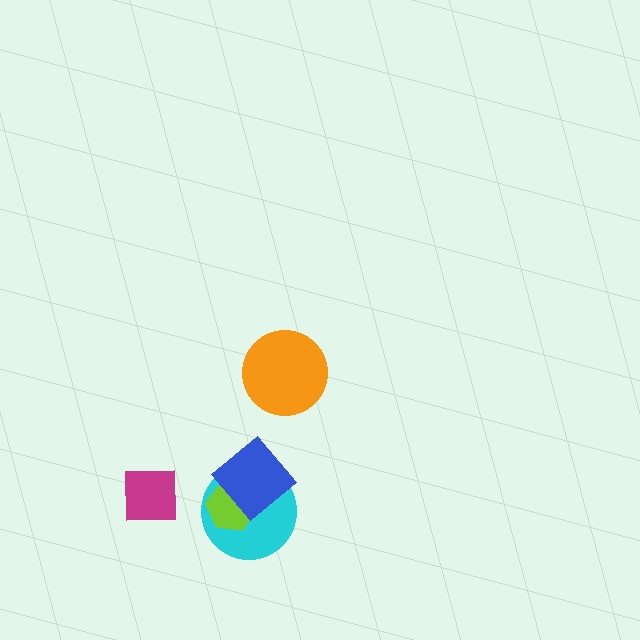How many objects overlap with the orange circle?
0 objects overlap with the orange circle.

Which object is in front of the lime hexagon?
The blue diamond is in front of the lime hexagon.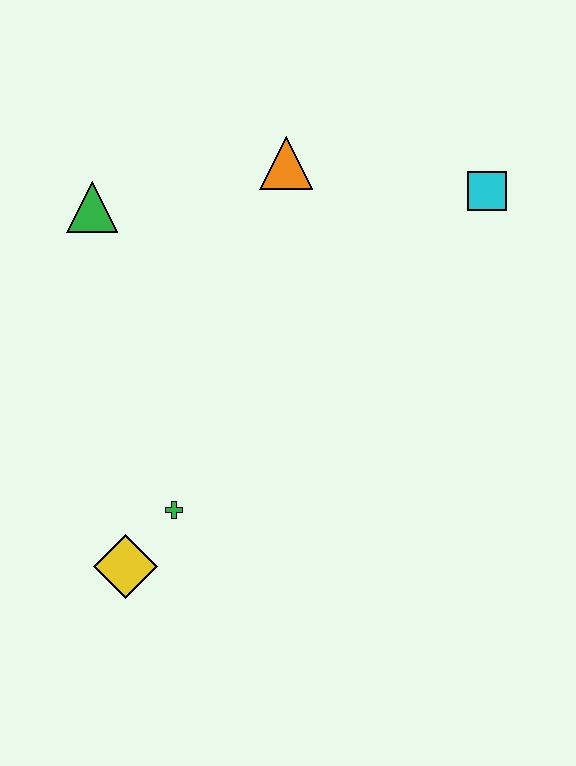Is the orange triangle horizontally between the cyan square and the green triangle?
Yes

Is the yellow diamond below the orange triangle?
Yes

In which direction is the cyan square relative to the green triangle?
The cyan square is to the right of the green triangle.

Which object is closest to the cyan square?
The orange triangle is closest to the cyan square.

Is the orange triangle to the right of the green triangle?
Yes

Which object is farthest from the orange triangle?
The yellow diamond is farthest from the orange triangle.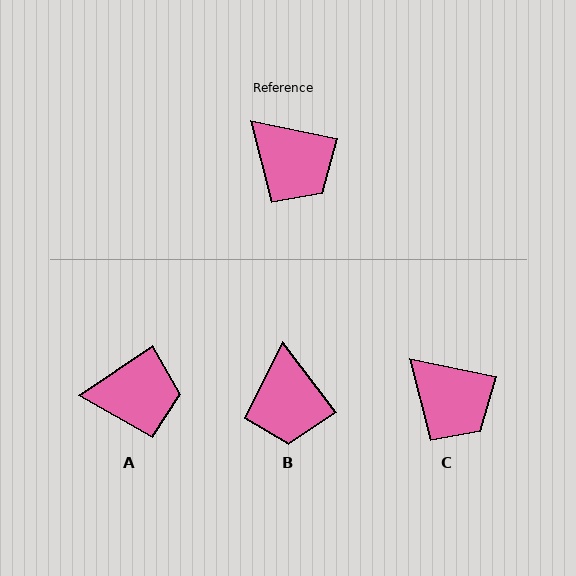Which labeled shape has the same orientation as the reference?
C.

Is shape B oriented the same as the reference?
No, it is off by about 41 degrees.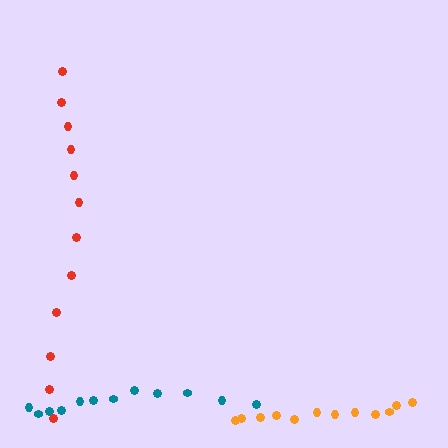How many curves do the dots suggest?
There are 3 distinct paths.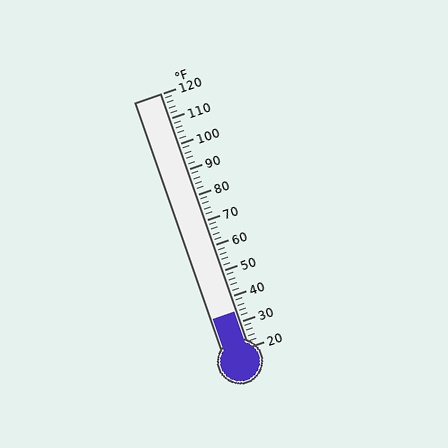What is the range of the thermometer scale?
The thermometer scale ranges from 20°F to 120°F.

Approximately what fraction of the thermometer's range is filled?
The thermometer is filled to approximately 15% of its range.